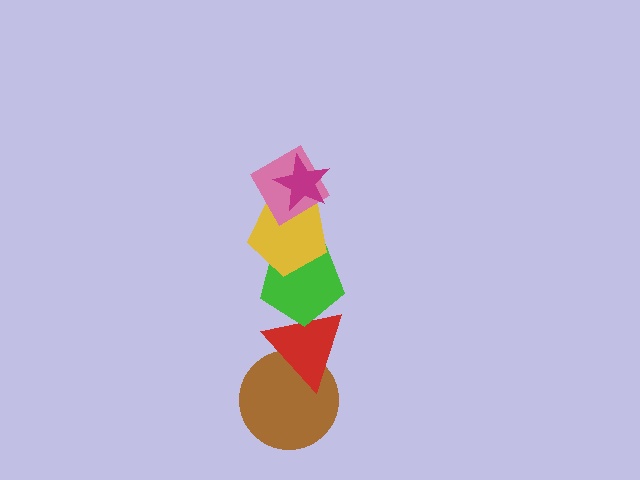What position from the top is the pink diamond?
The pink diamond is 2nd from the top.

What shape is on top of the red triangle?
The green pentagon is on top of the red triangle.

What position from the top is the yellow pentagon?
The yellow pentagon is 3rd from the top.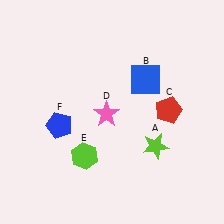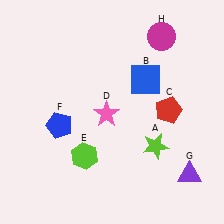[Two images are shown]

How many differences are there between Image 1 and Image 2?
There are 2 differences between the two images.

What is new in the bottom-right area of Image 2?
A purple triangle (G) was added in the bottom-right area of Image 2.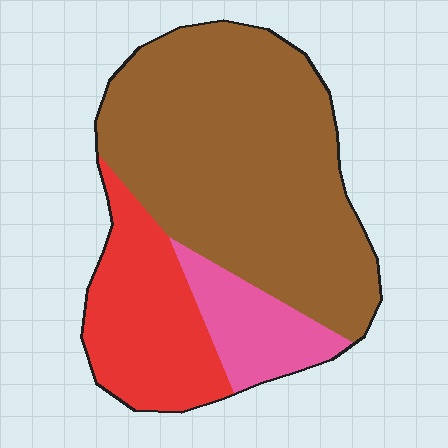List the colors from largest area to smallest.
From largest to smallest: brown, red, pink.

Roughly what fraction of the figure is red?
Red takes up between a sixth and a third of the figure.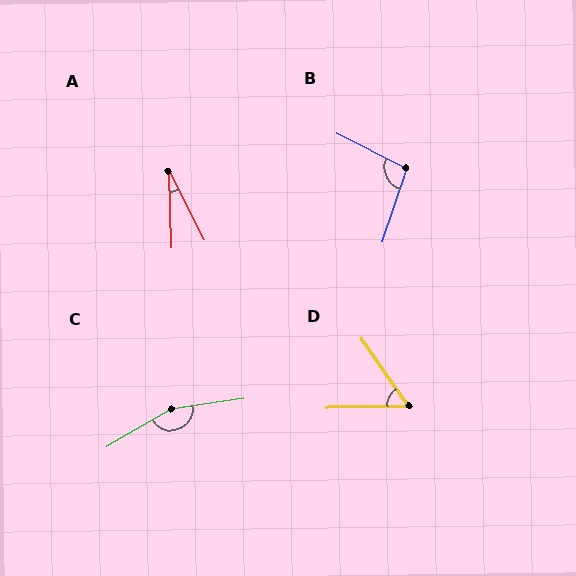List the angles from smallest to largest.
A (26°), D (56°), B (98°), C (158°).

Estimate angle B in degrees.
Approximately 98 degrees.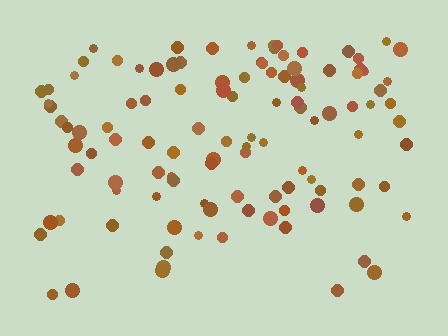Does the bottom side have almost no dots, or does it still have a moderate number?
Still a moderate number, just noticeably fewer than the top.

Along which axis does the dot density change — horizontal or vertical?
Vertical.